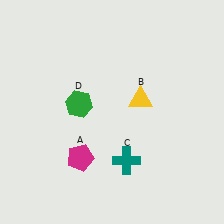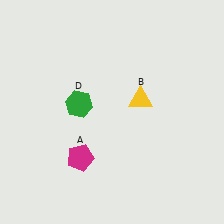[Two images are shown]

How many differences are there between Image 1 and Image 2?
There is 1 difference between the two images.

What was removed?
The teal cross (C) was removed in Image 2.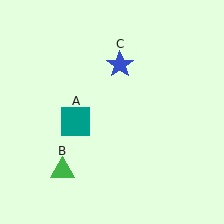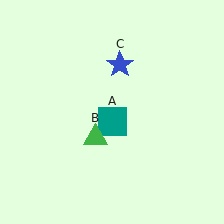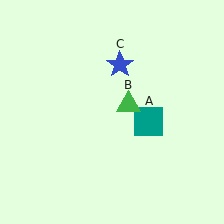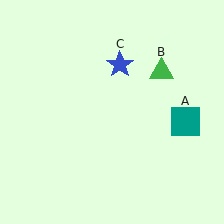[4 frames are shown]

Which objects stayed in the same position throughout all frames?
Blue star (object C) remained stationary.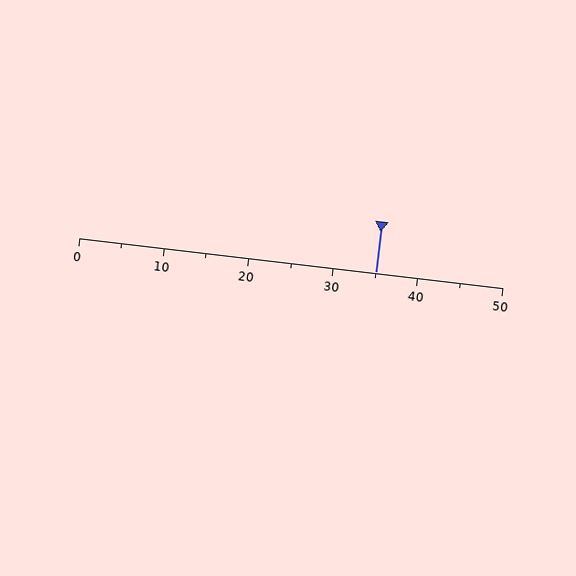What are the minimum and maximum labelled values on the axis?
The axis runs from 0 to 50.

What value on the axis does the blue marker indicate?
The marker indicates approximately 35.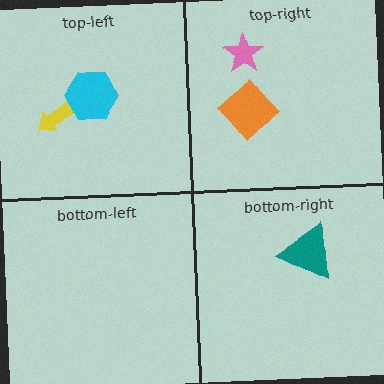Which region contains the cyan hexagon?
The top-left region.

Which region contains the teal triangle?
The bottom-right region.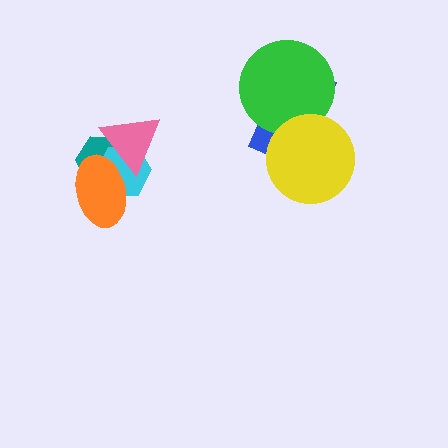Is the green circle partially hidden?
Yes, it is partially covered by another shape.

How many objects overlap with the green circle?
2 objects overlap with the green circle.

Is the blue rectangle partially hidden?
Yes, it is partially covered by another shape.